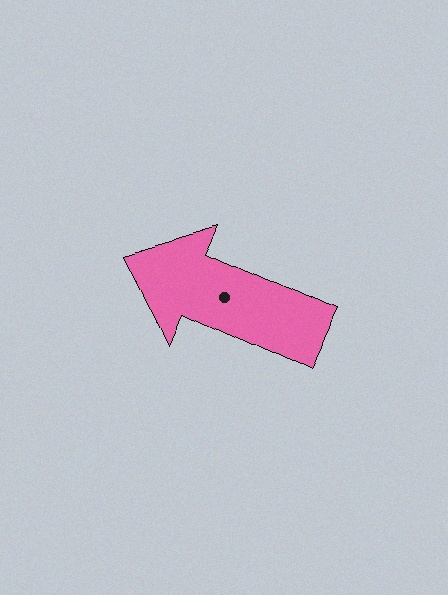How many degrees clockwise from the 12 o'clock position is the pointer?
Approximately 295 degrees.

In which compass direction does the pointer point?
Northwest.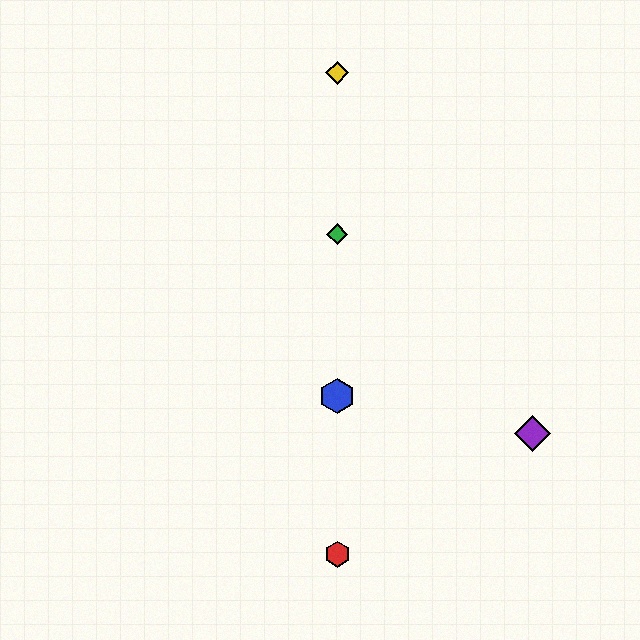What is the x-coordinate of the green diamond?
The green diamond is at x≈337.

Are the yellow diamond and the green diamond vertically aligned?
Yes, both are at x≈337.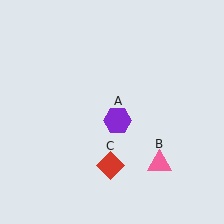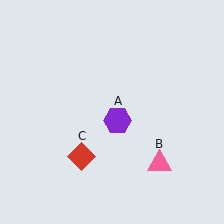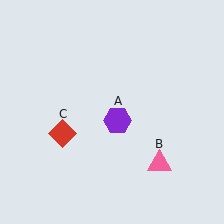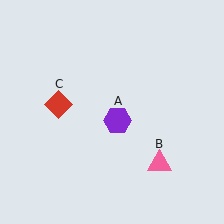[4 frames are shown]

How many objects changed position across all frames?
1 object changed position: red diamond (object C).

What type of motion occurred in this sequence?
The red diamond (object C) rotated clockwise around the center of the scene.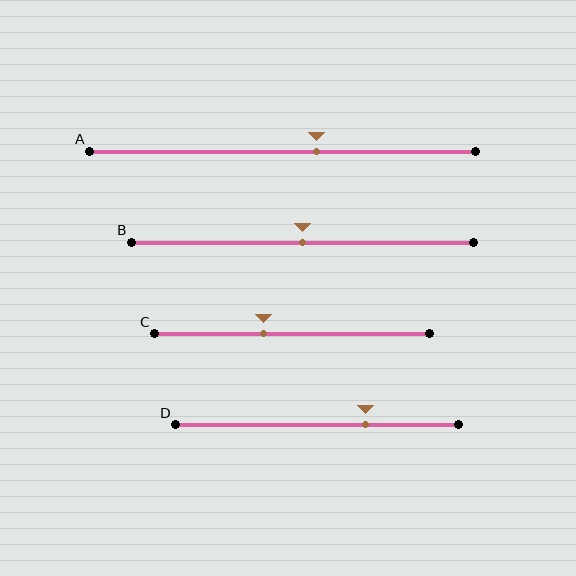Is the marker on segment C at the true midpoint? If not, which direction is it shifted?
No, the marker on segment C is shifted to the left by about 10% of the segment length.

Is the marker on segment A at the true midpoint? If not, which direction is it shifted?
No, the marker on segment A is shifted to the right by about 9% of the segment length.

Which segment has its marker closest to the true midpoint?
Segment B has its marker closest to the true midpoint.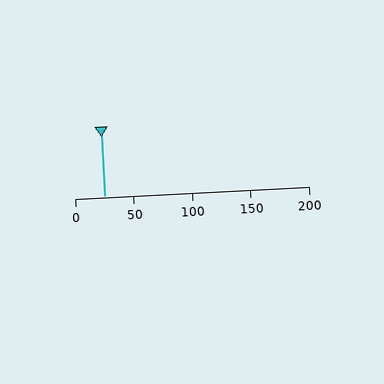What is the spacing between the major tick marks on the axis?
The major ticks are spaced 50 apart.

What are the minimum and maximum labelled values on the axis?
The axis runs from 0 to 200.